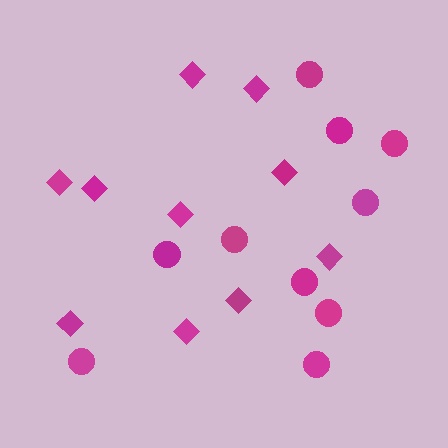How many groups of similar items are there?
There are 2 groups: one group of diamonds (10) and one group of circles (10).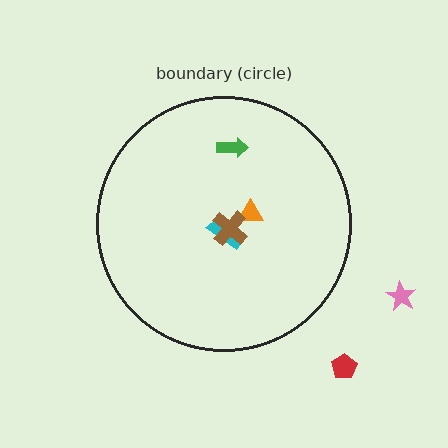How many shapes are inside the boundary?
4 inside, 2 outside.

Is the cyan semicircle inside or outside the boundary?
Inside.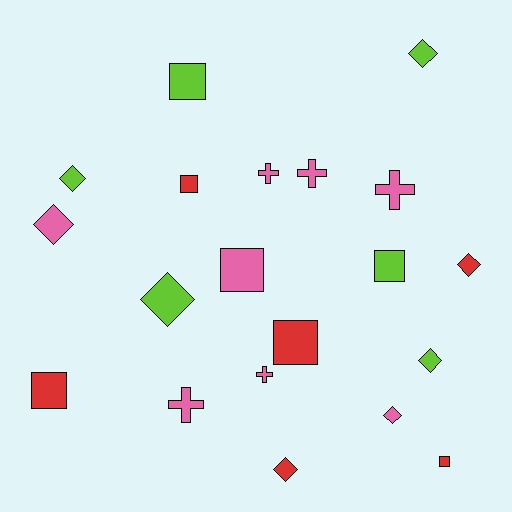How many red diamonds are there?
There are 2 red diamonds.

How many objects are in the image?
There are 20 objects.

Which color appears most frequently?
Pink, with 8 objects.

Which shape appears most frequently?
Diamond, with 8 objects.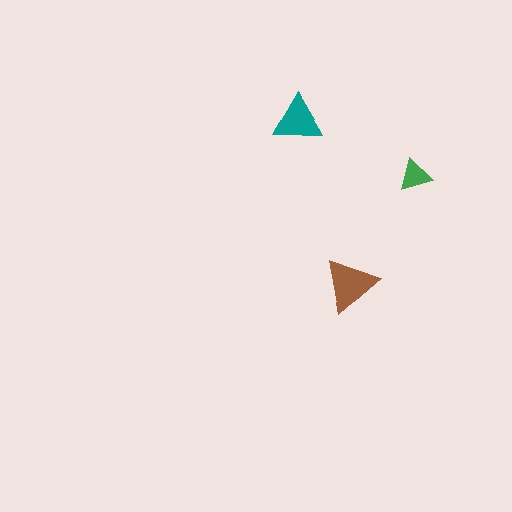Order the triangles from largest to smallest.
the brown one, the teal one, the green one.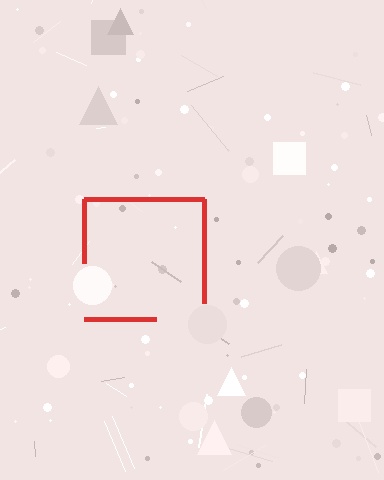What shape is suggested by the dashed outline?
The dashed outline suggests a square.